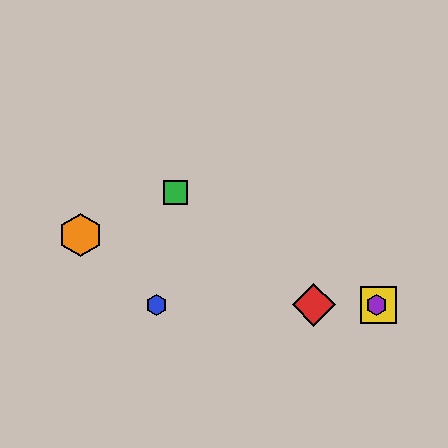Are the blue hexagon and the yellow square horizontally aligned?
Yes, both are at y≈305.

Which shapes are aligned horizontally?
The red diamond, the blue hexagon, the yellow square, the purple hexagon are aligned horizontally.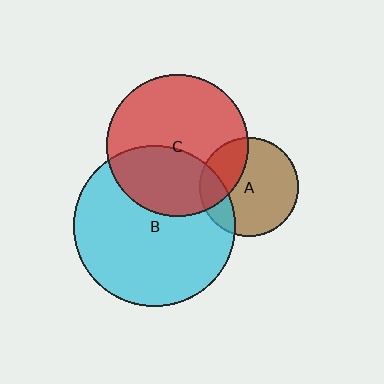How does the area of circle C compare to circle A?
Approximately 2.0 times.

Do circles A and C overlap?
Yes.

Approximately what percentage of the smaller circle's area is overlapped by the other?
Approximately 30%.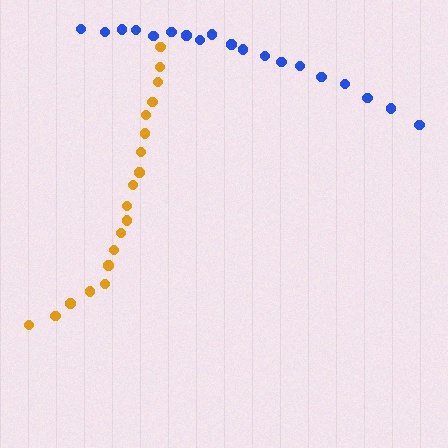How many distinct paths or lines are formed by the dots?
There are 2 distinct paths.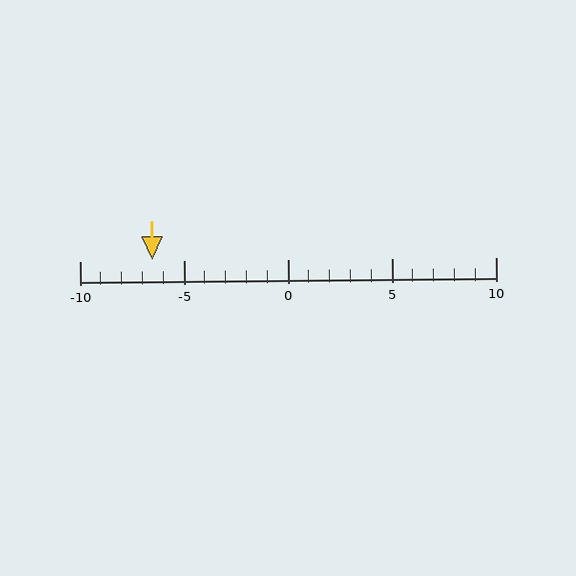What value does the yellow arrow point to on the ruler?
The yellow arrow points to approximately -6.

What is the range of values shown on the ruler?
The ruler shows values from -10 to 10.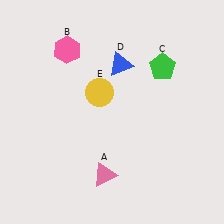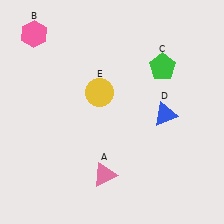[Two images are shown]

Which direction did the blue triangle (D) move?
The blue triangle (D) moved down.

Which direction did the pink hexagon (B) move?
The pink hexagon (B) moved left.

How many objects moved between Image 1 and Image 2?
2 objects moved between the two images.